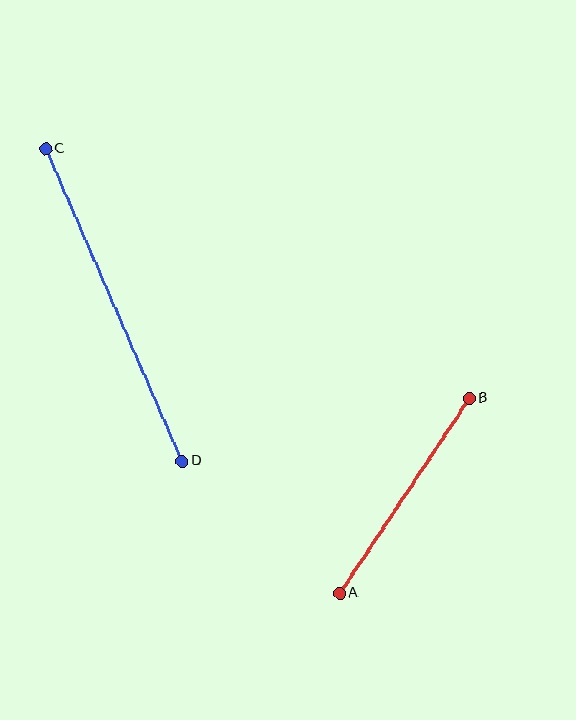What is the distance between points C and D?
The distance is approximately 341 pixels.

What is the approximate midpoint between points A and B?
The midpoint is at approximately (404, 496) pixels.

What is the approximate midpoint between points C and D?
The midpoint is at approximately (114, 305) pixels.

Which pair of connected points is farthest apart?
Points C and D are farthest apart.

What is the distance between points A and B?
The distance is approximately 234 pixels.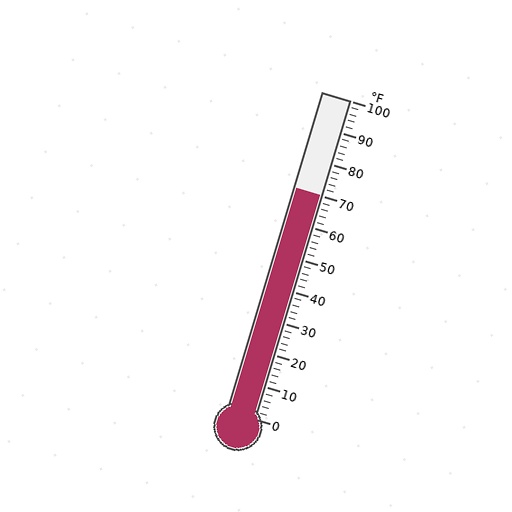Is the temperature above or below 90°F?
The temperature is below 90°F.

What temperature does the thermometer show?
The thermometer shows approximately 70°F.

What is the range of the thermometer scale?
The thermometer scale ranges from 0°F to 100°F.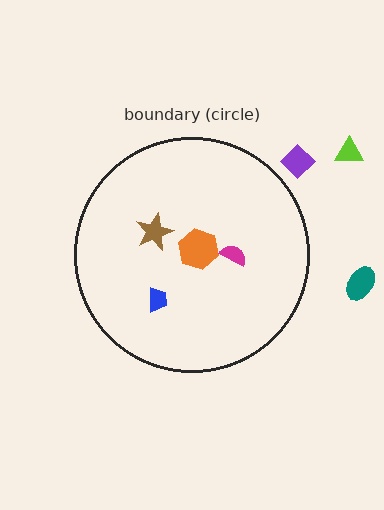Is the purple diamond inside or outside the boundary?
Outside.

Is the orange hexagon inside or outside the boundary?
Inside.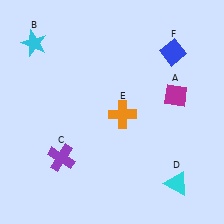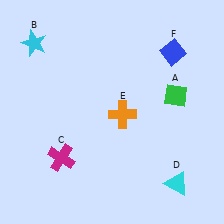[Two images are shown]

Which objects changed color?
A changed from magenta to green. C changed from purple to magenta.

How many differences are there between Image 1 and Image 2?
There are 2 differences between the two images.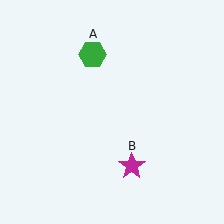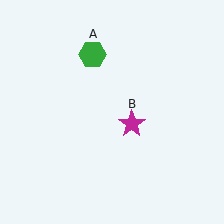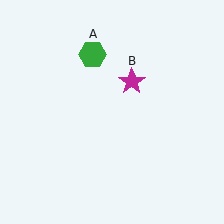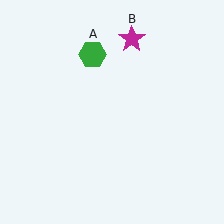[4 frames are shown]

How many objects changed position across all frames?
1 object changed position: magenta star (object B).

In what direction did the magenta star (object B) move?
The magenta star (object B) moved up.